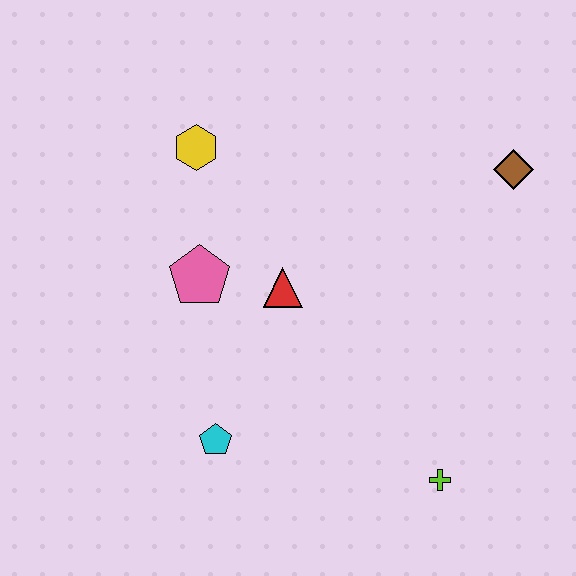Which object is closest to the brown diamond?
The red triangle is closest to the brown diamond.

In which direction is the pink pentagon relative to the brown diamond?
The pink pentagon is to the left of the brown diamond.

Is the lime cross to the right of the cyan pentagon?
Yes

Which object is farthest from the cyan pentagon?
The brown diamond is farthest from the cyan pentagon.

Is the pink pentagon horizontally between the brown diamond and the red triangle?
No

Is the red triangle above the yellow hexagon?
No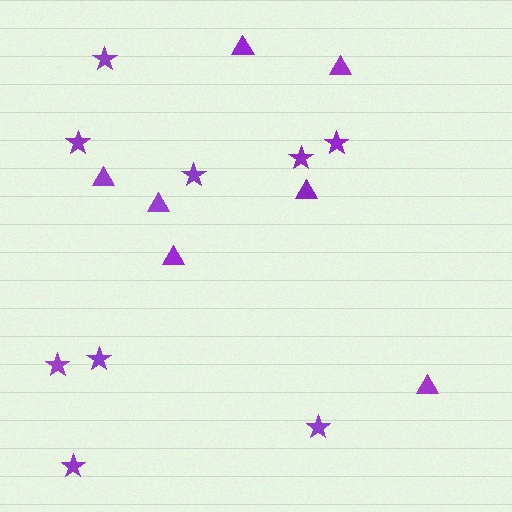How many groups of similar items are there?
There are 2 groups: one group of stars (9) and one group of triangles (7).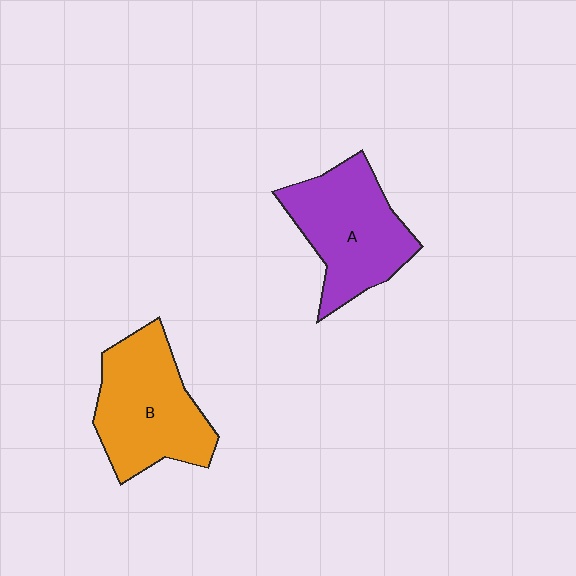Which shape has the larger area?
Shape B (orange).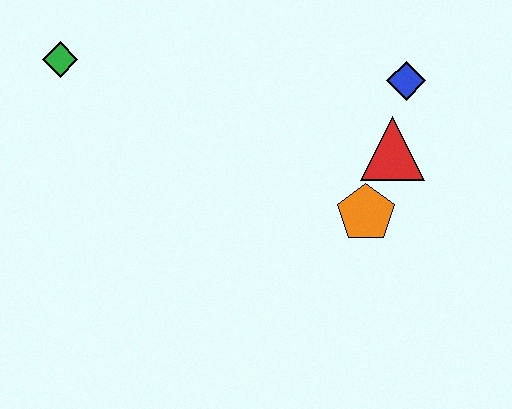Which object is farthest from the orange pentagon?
The green diamond is farthest from the orange pentagon.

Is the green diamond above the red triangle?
Yes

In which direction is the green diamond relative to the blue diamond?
The green diamond is to the left of the blue diamond.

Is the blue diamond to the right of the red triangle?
Yes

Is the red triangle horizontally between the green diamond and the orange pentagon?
No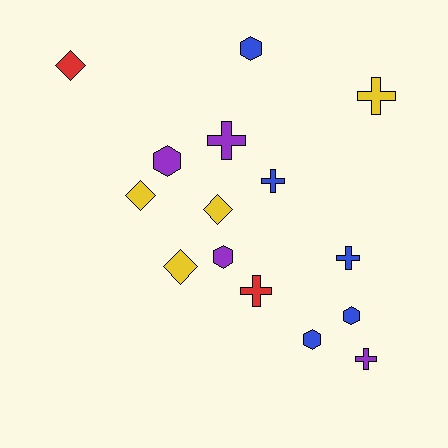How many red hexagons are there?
There are no red hexagons.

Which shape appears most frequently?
Cross, with 6 objects.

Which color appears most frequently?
Blue, with 5 objects.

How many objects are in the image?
There are 15 objects.